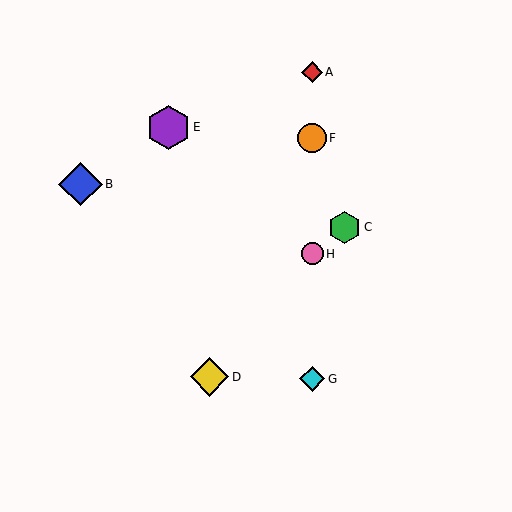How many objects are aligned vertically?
4 objects (A, F, G, H) are aligned vertically.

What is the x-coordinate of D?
Object D is at x≈210.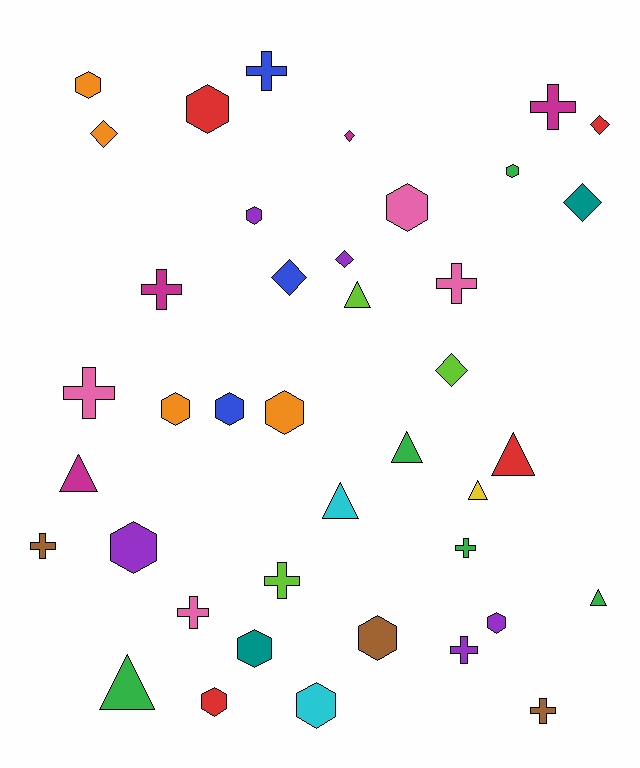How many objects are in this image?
There are 40 objects.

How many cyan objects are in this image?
There are 2 cyan objects.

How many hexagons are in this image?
There are 14 hexagons.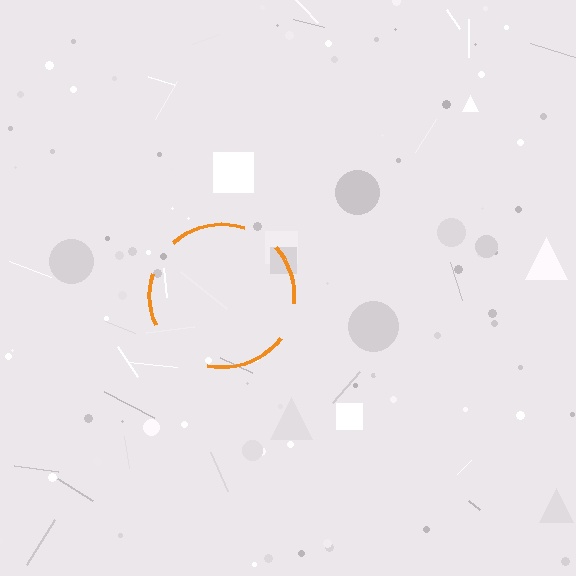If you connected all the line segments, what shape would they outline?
They would outline a circle.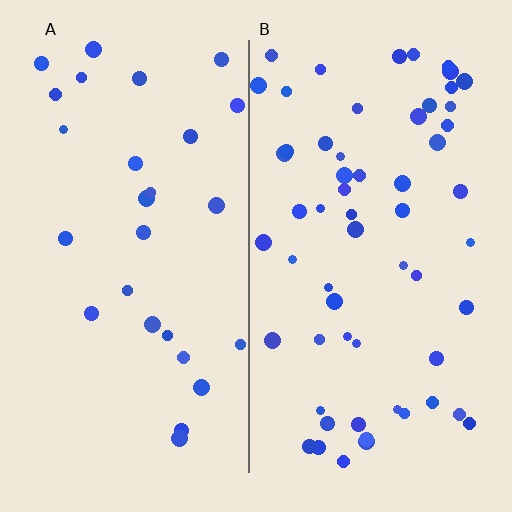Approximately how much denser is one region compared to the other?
Approximately 2.2× — region B over region A.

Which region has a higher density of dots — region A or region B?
B (the right).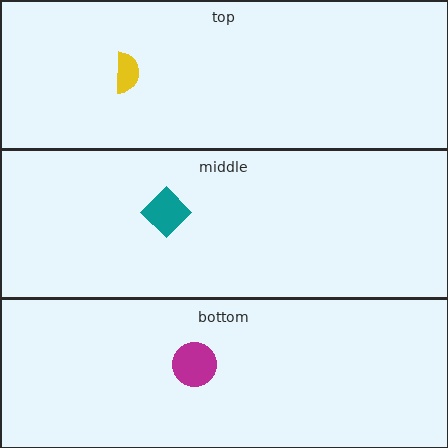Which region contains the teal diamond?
The middle region.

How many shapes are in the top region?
1.